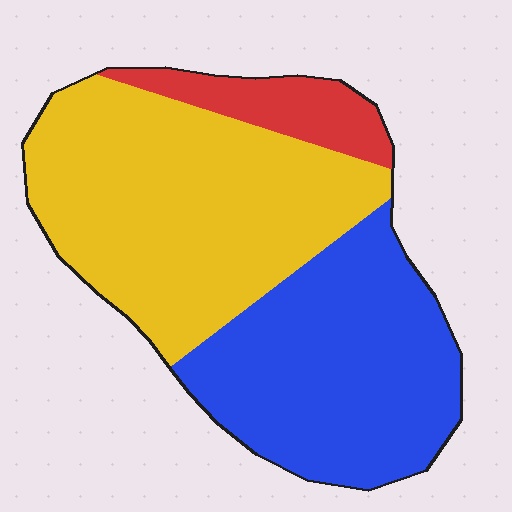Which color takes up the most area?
Yellow, at roughly 50%.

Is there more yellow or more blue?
Yellow.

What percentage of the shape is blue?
Blue takes up between a third and a half of the shape.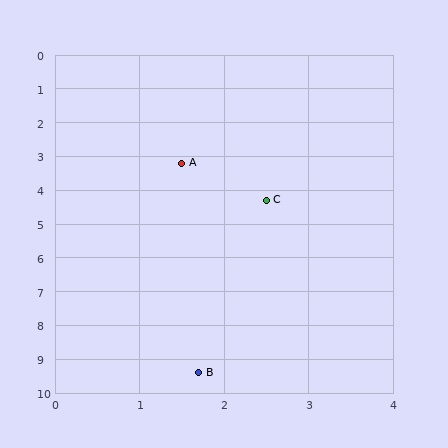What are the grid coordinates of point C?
Point C is at approximately (2.5, 4.3).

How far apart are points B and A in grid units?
Points B and A are about 6.2 grid units apart.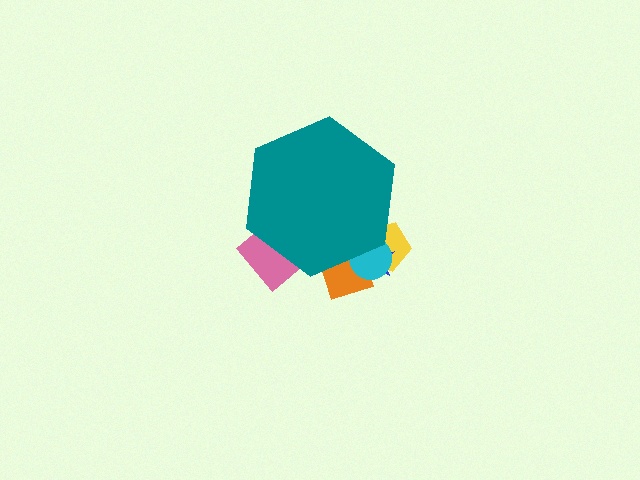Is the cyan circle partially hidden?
Yes, the cyan circle is partially hidden behind the teal hexagon.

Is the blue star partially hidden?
Yes, the blue star is partially hidden behind the teal hexagon.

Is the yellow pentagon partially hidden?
Yes, the yellow pentagon is partially hidden behind the teal hexagon.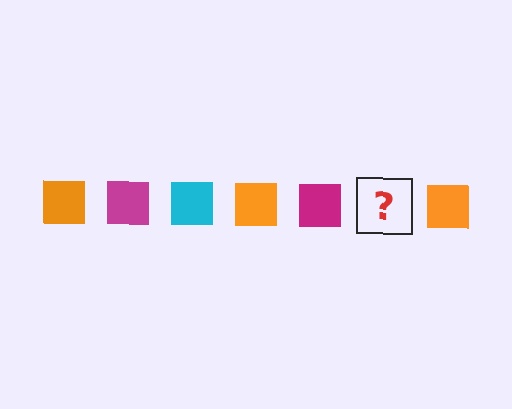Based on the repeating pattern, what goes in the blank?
The blank should be a cyan square.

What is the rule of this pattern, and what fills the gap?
The rule is that the pattern cycles through orange, magenta, cyan squares. The gap should be filled with a cyan square.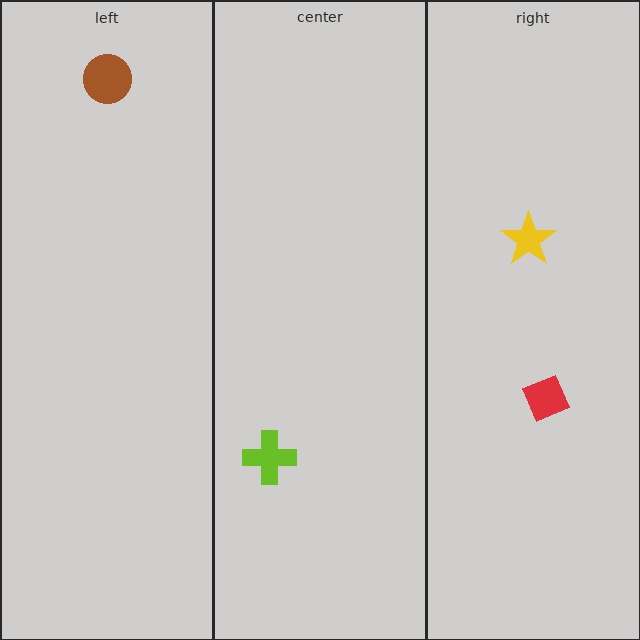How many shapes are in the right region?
2.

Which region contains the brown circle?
The left region.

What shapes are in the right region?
The red diamond, the yellow star.